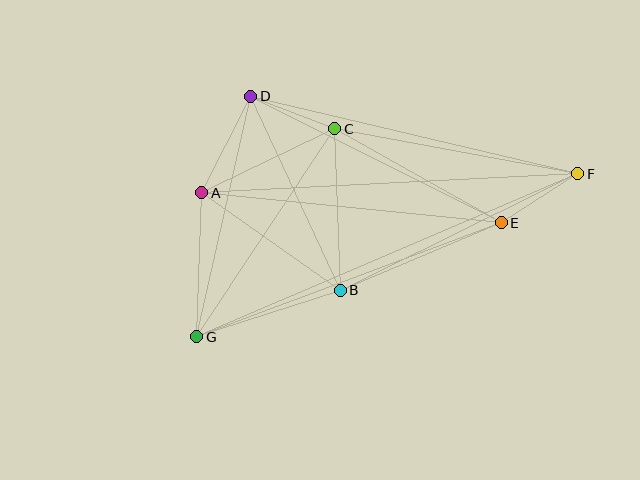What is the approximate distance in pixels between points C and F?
The distance between C and F is approximately 247 pixels.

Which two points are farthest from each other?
Points F and G are farthest from each other.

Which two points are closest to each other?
Points C and D are closest to each other.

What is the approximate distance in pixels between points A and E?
The distance between A and E is approximately 301 pixels.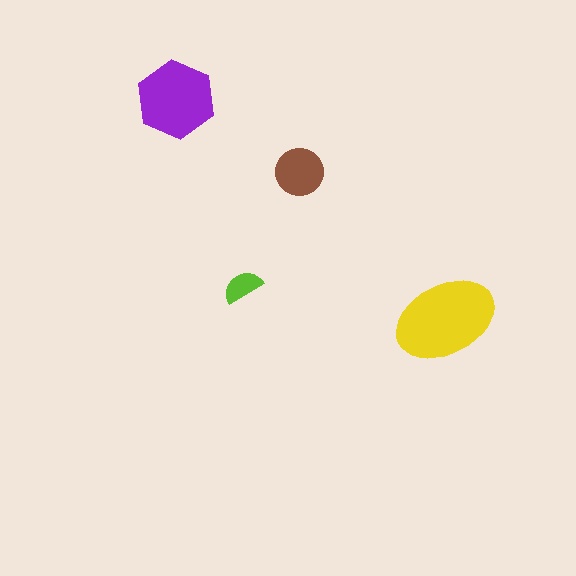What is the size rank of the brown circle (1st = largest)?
3rd.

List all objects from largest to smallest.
The yellow ellipse, the purple hexagon, the brown circle, the lime semicircle.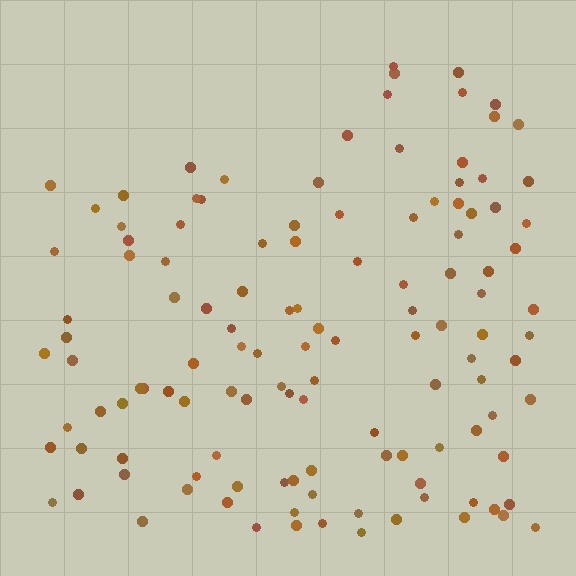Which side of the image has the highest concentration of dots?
The bottom.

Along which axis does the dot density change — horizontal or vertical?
Vertical.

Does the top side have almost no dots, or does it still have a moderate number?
Still a moderate number, just noticeably fewer than the bottom.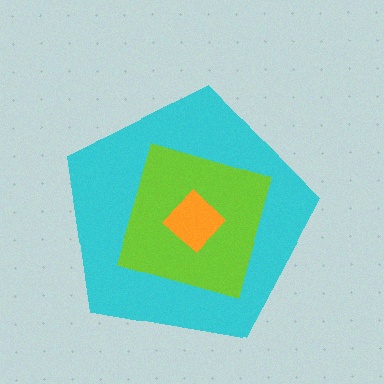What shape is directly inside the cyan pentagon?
The lime diamond.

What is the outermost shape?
The cyan pentagon.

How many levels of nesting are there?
3.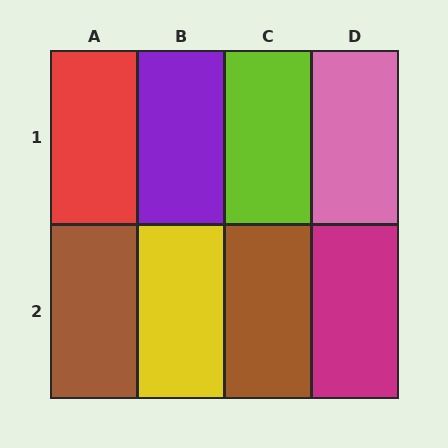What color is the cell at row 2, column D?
Magenta.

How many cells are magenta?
1 cell is magenta.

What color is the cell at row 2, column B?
Yellow.